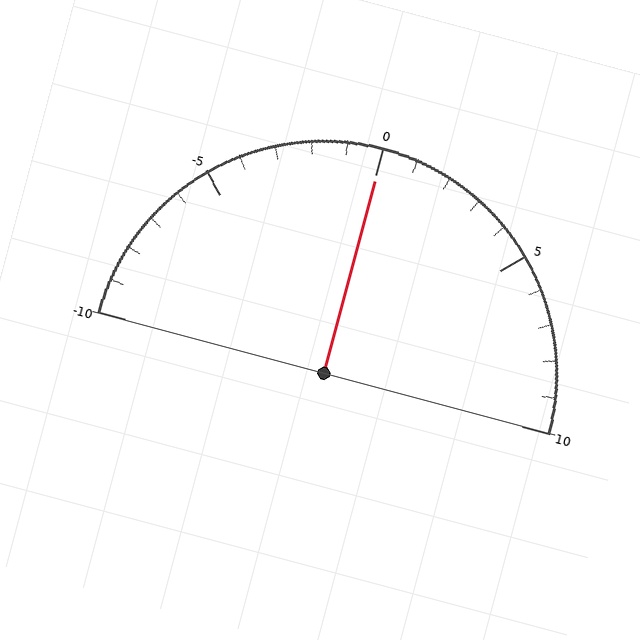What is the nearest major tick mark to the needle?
The nearest major tick mark is 0.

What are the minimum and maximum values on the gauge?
The gauge ranges from -10 to 10.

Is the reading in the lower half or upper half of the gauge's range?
The reading is in the upper half of the range (-10 to 10).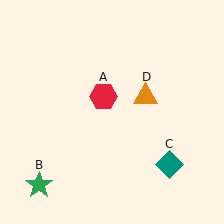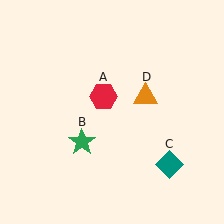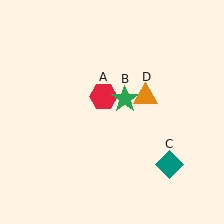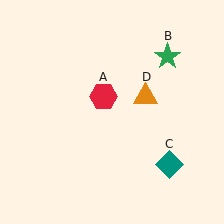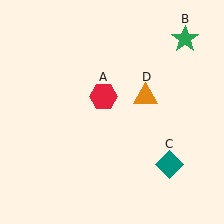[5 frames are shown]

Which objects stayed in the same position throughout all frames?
Red hexagon (object A) and teal diamond (object C) and orange triangle (object D) remained stationary.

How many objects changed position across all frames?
1 object changed position: green star (object B).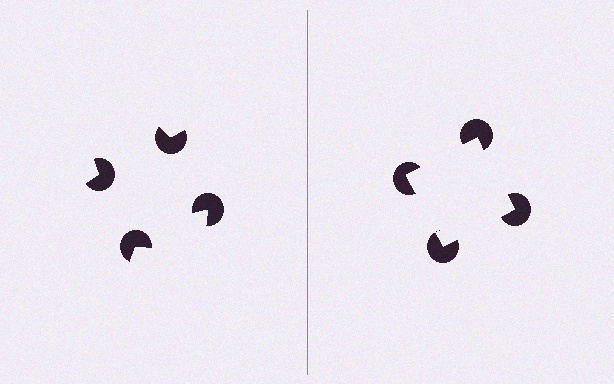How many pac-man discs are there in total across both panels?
8 — 4 on each side.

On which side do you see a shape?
An illusory square appears on the right side. On the left side the wedge cuts are rotated, so no coherent shape forms.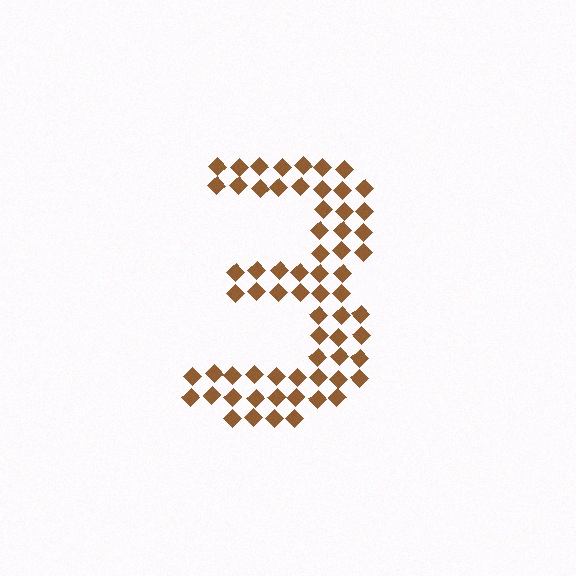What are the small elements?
The small elements are diamonds.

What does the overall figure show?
The overall figure shows the digit 3.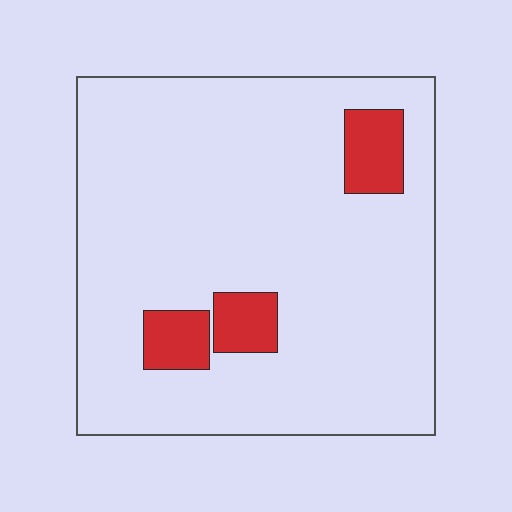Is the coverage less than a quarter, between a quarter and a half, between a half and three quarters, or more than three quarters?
Less than a quarter.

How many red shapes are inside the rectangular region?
3.